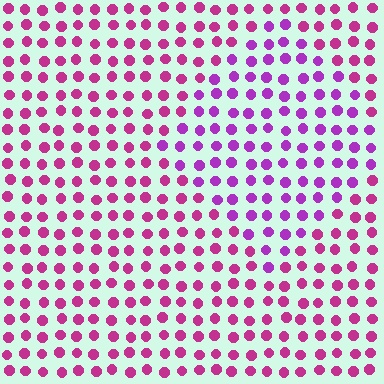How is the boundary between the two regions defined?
The boundary is defined purely by a slight shift in hue (about 30 degrees). Spacing, size, and orientation are identical on both sides.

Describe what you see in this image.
The image is filled with small magenta elements in a uniform arrangement. A diamond-shaped region is visible where the elements are tinted to a slightly different hue, forming a subtle color boundary.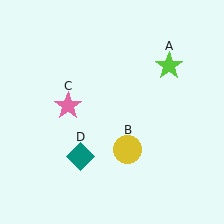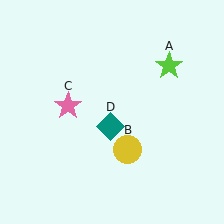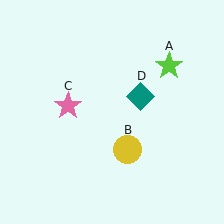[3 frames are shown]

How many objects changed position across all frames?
1 object changed position: teal diamond (object D).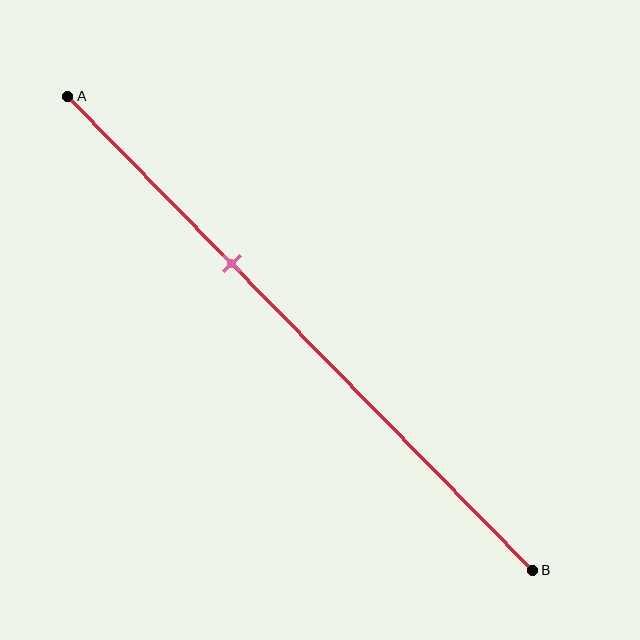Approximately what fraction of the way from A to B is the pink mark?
The pink mark is approximately 35% of the way from A to B.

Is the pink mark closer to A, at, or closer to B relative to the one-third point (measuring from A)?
The pink mark is approximately at the one-third point of segment AB.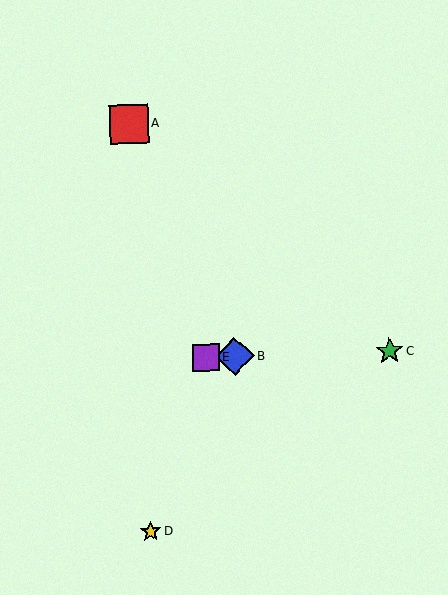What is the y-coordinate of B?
Object B is at y≈357.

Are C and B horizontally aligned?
Yes, both are at y≈351.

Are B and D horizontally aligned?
No, B is at y≈357 and D is at y≈532.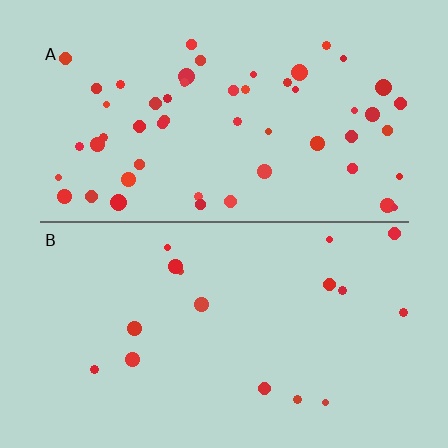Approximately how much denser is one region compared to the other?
Approximately 3.2× — region A over region B.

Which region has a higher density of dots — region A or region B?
A (the top).